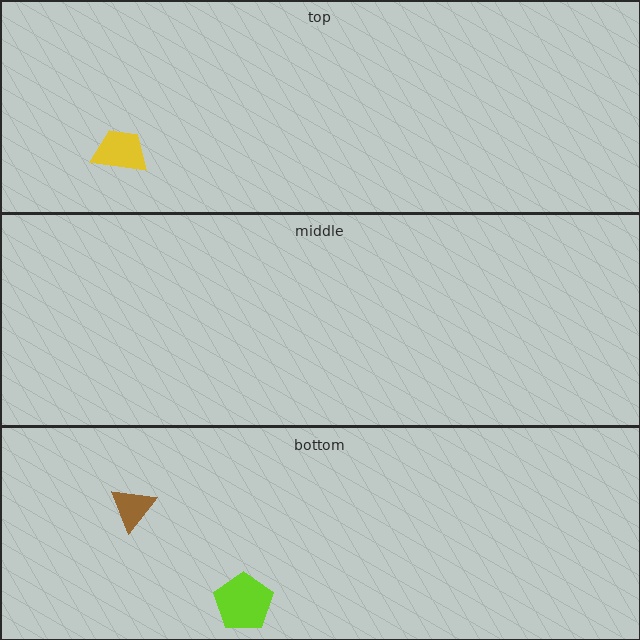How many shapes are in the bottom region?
2.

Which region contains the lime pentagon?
The bottom region.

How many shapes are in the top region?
1.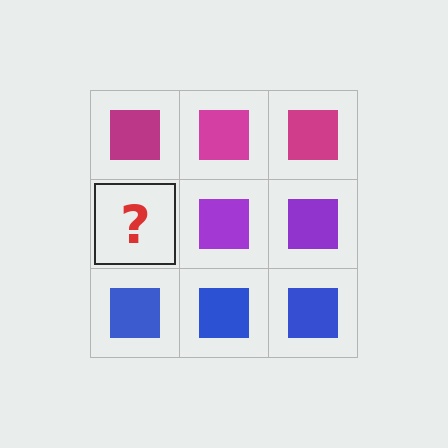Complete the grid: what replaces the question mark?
The question mark should be replaced with a purple square.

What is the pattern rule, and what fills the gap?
The rule is that each row has a consistent color. The gap should be filled with a purple square.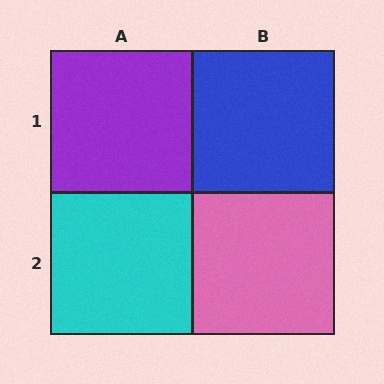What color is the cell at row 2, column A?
Cyan.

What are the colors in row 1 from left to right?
Purple, blue.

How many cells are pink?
1 cell is pink.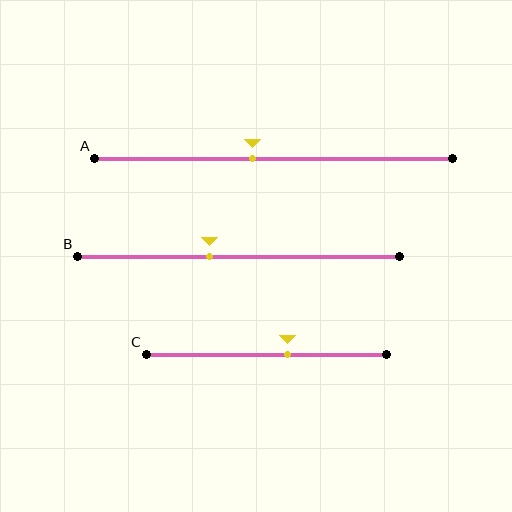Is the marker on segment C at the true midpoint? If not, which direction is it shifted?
No, the marker on segment C is shifted to the right by about 9% of the segment length.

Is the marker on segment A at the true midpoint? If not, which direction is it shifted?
No, the marker on segment A is shifted to the left by about 6% of the segment length.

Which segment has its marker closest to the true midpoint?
Segment A has its marker closest to the true midpoint.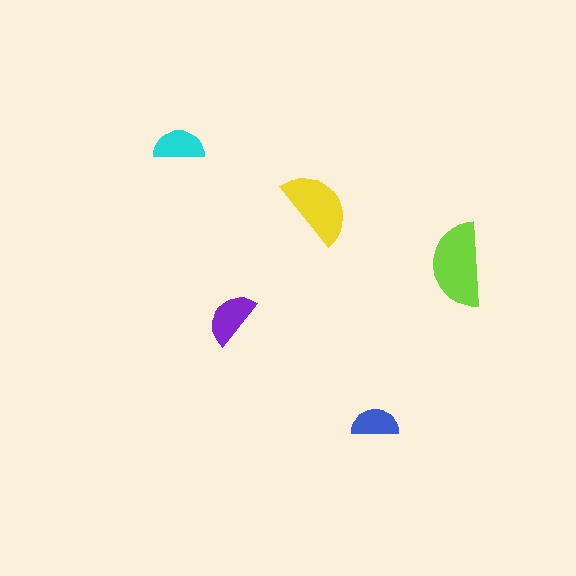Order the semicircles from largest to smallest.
the lime one, the yellow one, the purple one, the cyan one, the blue one.